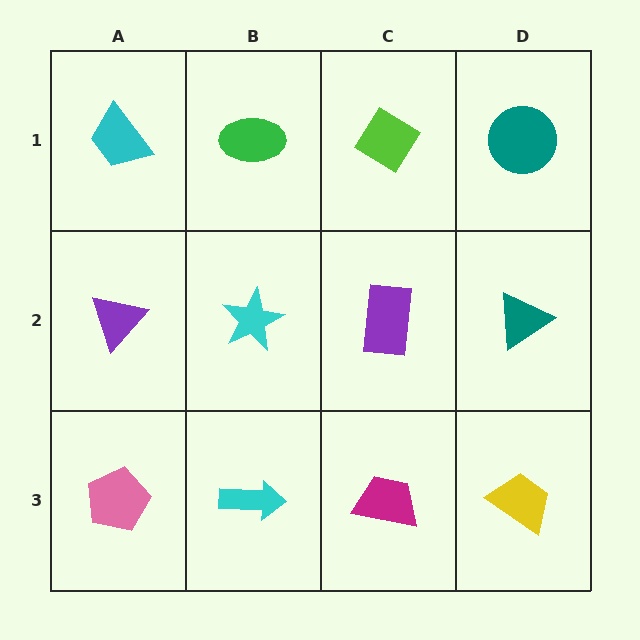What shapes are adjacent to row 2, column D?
A teal circle (row 1, column D), a yellow trapezoid (row 3, column D), a purple rectangle (row 2, column C).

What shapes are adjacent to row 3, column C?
A purple rectangle (row 2, column C), a cyan arrow (row 3, column B), a yellow trapezoid (row 3, column D).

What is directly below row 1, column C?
A purple rectangle.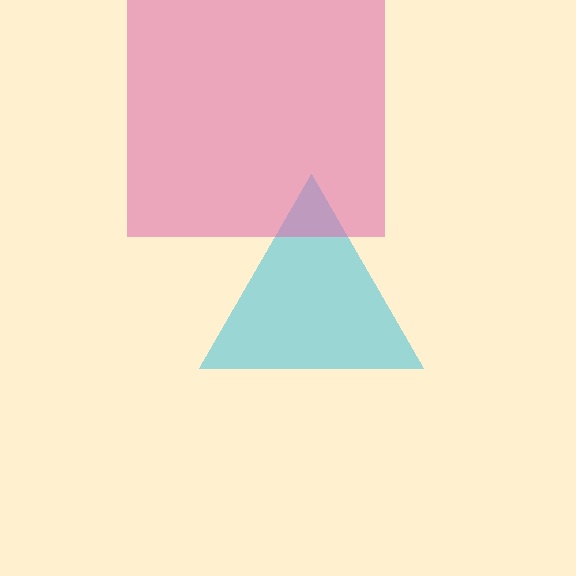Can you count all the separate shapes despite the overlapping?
Yes, there are 2 separate shapes.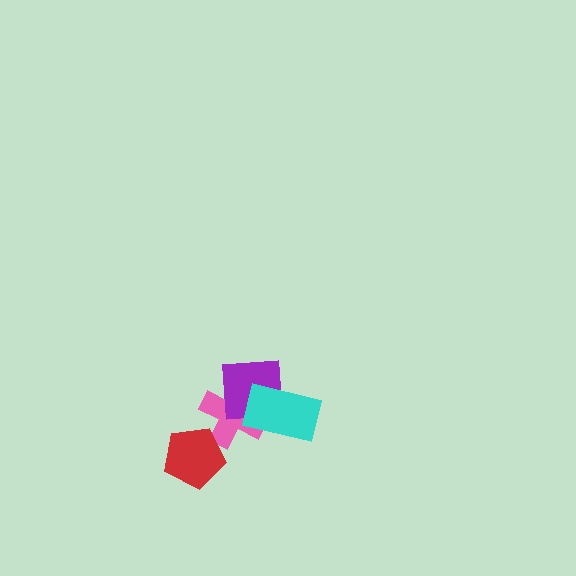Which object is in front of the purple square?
The cyan rectangle is in front of the purple square.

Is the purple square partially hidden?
Yes, it is partially covered by another shape.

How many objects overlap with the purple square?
2 objects overlap with the purple square.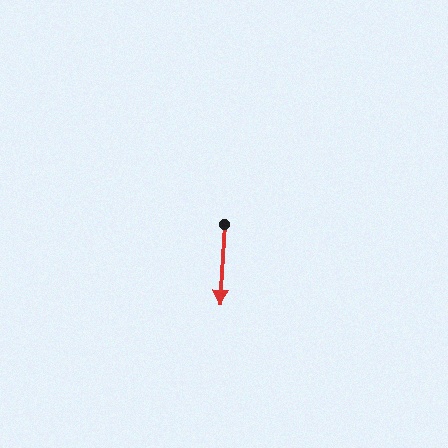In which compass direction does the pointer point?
South.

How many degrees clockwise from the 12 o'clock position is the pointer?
Approximately 183 degrees.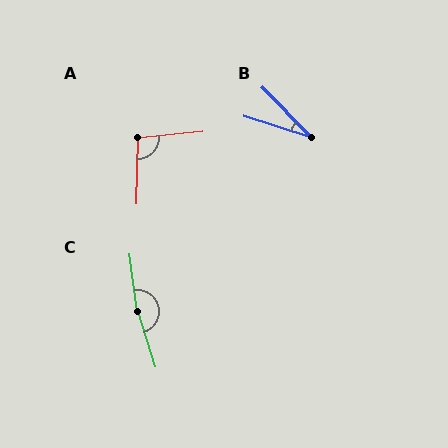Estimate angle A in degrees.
Approximately 97 degrees.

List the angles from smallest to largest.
B (28°), A (97°), C (170°).